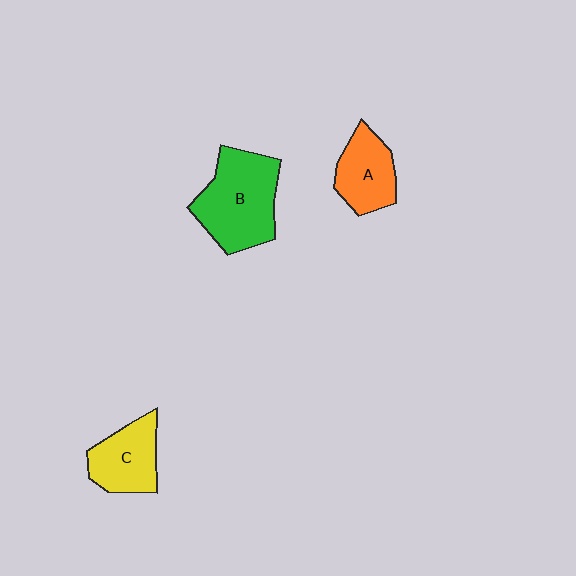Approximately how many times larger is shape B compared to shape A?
Approximately 1.7 times.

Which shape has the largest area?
Shape B (green).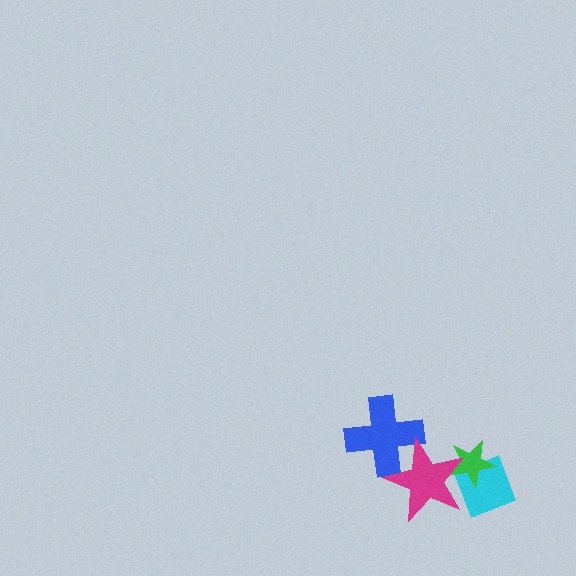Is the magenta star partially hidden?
No, no other shape covers it.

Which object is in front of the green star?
The magenta star is in front of the green star.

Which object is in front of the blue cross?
The magenta star is in front of the blue cross.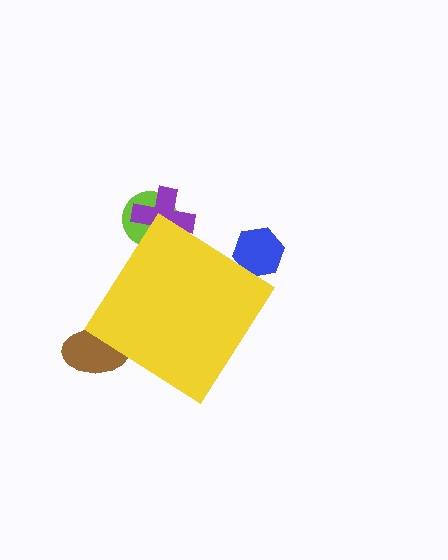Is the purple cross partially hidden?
Yes, the purple cross is partially hidden behind the yellow diamond.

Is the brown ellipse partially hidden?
Yes, the brown ellipse is partially hidden behind the yellow diamond.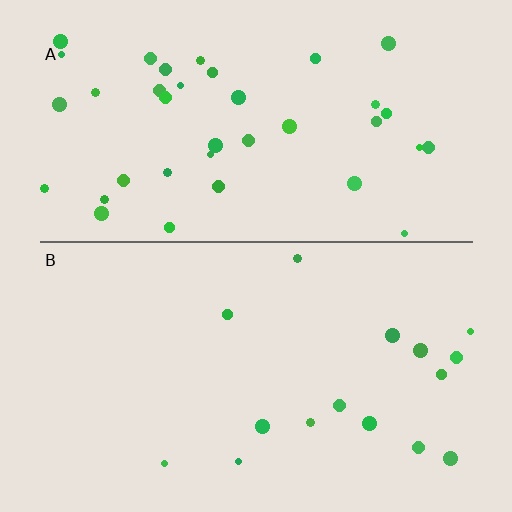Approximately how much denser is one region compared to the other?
Approximately 2.5× — region A over region B.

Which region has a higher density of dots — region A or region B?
A (the top).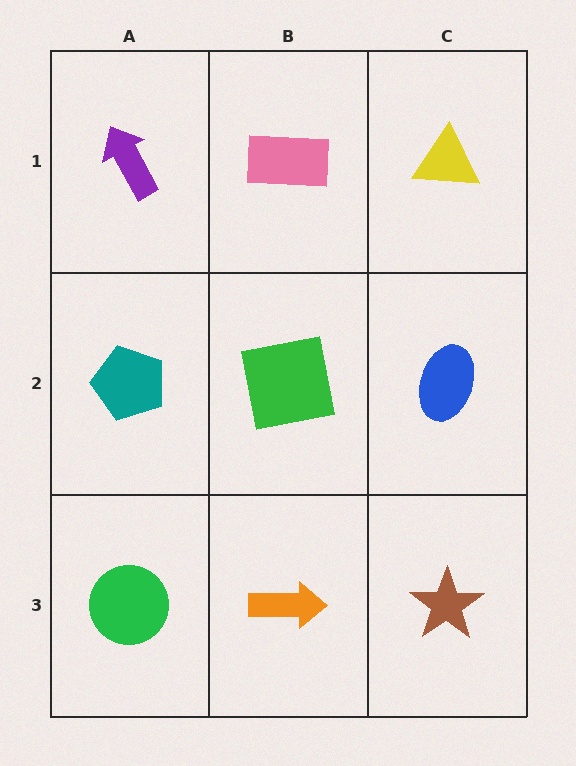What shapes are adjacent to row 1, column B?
A green square (row 2, column B), a purple arrow (row 1, column A), a yellow triangle (row 1, column C).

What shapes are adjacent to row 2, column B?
A pink rectangle (row 1, column B), an orange arrow (row 3, column B), a teal pentagon (row 2, column A), a blue ellipse (row 2, column C).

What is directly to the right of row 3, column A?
An orange arrow.